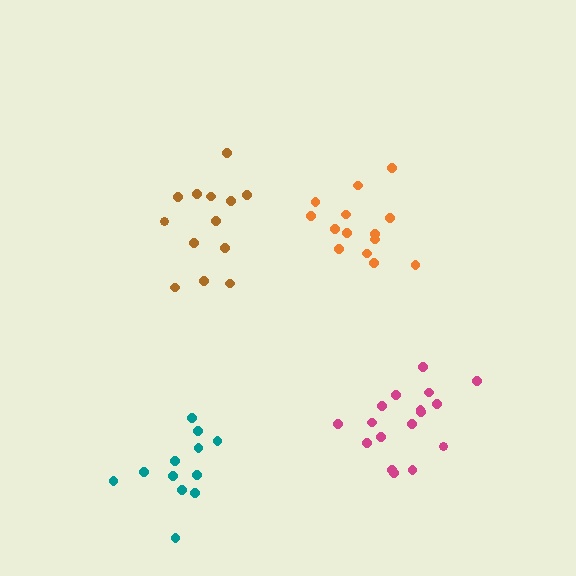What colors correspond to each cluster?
The clusters are colored: brown, teal, magenta, orange.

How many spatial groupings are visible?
There are 4 spatial groupings.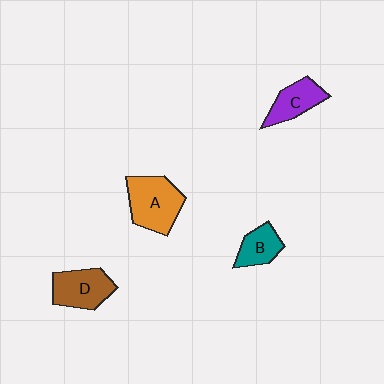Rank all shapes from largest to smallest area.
From largest to smallest: A (orange), D (brown), C (purple), B (teal).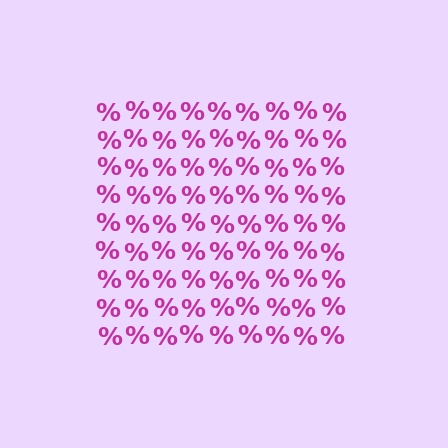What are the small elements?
The small elements are percent signs.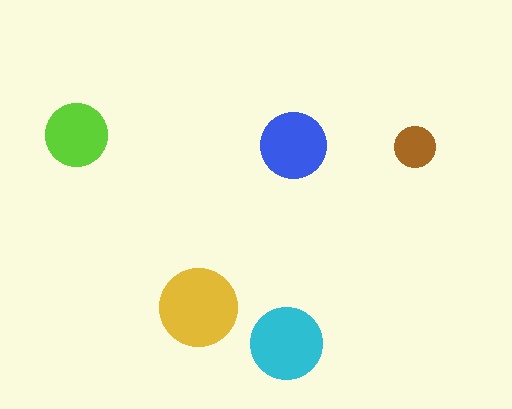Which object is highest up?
The lime circle is topmost.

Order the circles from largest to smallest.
the yellow one, the cyan one, the blue one, the lime one, the brown one.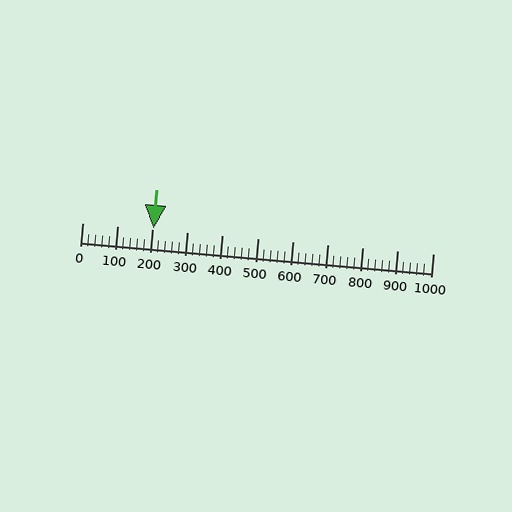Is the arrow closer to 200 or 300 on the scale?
The arrow is closer to 200.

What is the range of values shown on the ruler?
The ruler shows values from 0 to 1000.